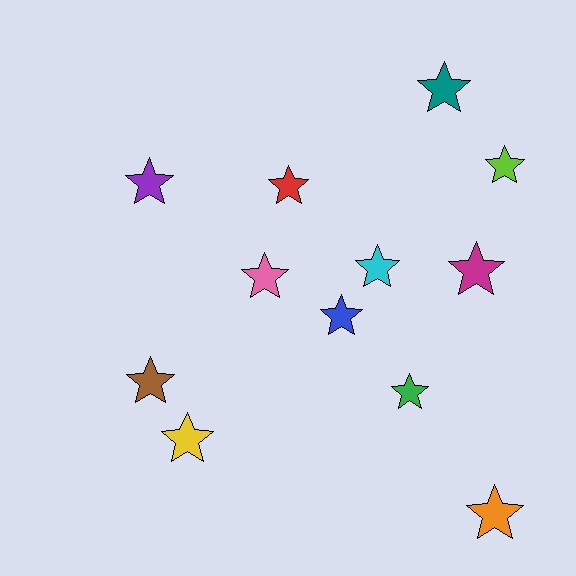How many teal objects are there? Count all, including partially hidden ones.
There is 1 teal object.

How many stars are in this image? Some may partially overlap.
There are 12 stars.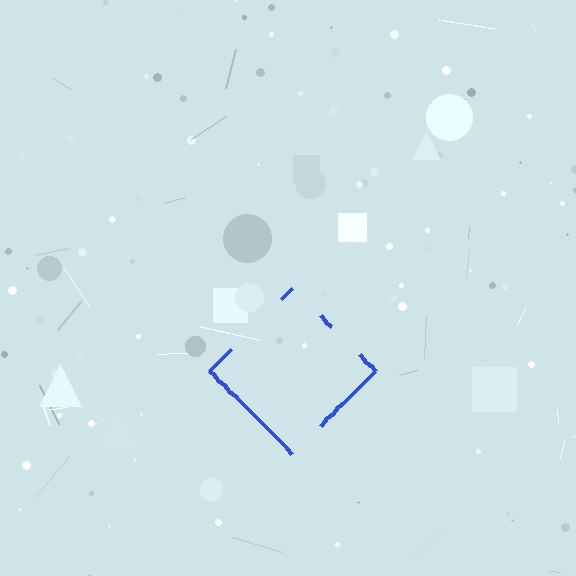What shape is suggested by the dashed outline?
The dashed outline suggests a diamond.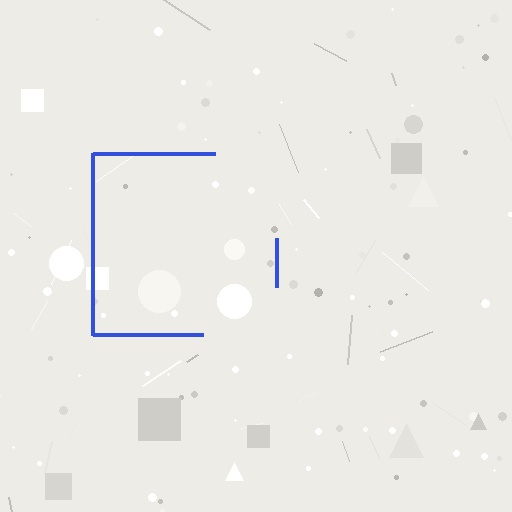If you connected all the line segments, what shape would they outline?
They would outline a square.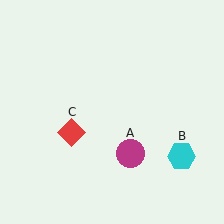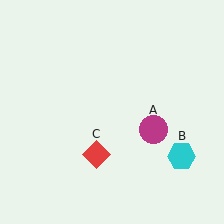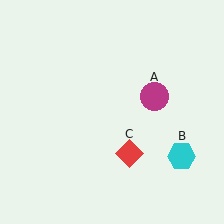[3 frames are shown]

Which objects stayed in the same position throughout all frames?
Cyan hexagon (object B) remained stationary.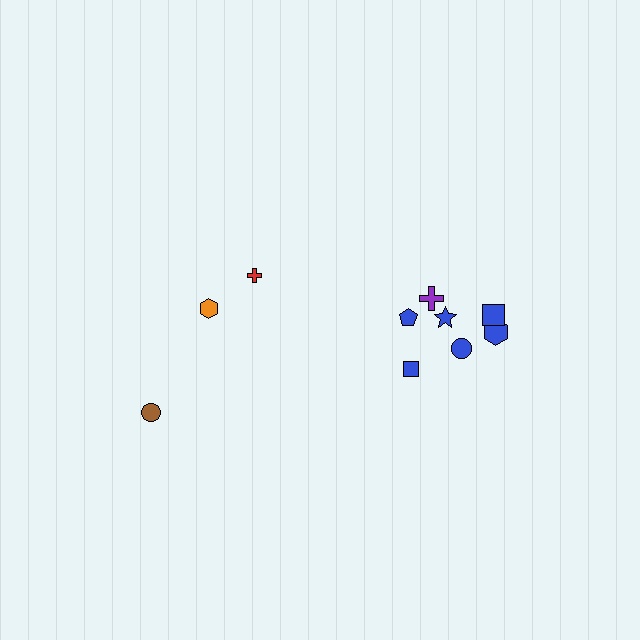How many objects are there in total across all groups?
There are 11 objects.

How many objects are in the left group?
There are 3 objects.